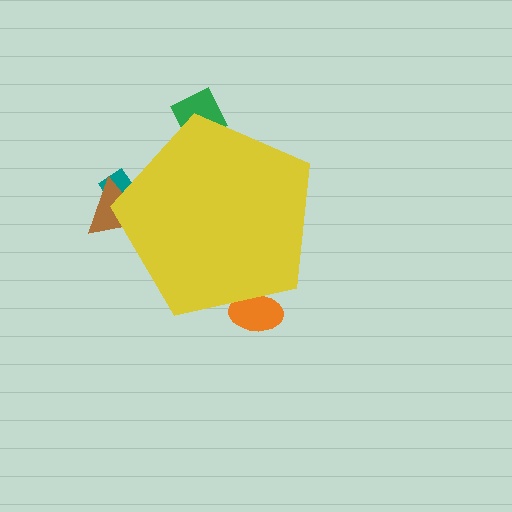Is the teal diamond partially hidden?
Yes, the teal diamond is partially hidden behind the yellow pentagon.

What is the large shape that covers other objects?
A yellow pentagon.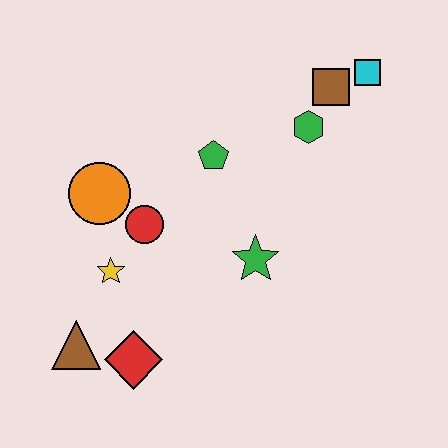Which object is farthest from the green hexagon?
The brown triangle is farthest from the green hexagon.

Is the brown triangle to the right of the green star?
No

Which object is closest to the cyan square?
The brown square is closest to the cyan square.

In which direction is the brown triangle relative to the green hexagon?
The brown triangle is to the left of the green hexagon.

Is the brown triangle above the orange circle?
No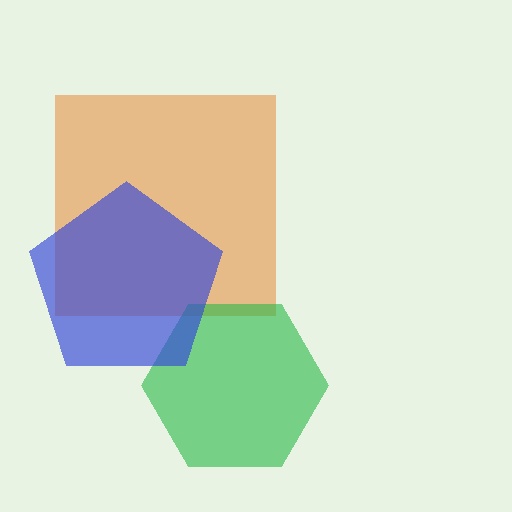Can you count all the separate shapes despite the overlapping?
Yes, there are 3 separate shapes.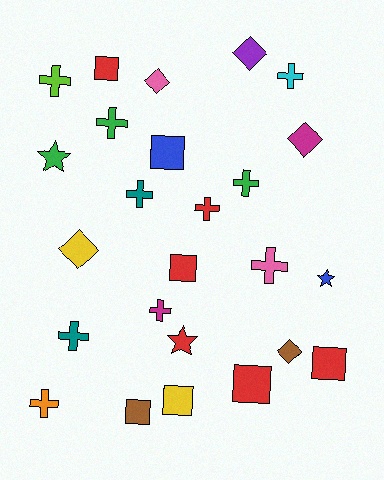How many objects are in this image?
There are 25 objects.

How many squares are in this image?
There are 7 squares.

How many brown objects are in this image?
There are 2 brown objects.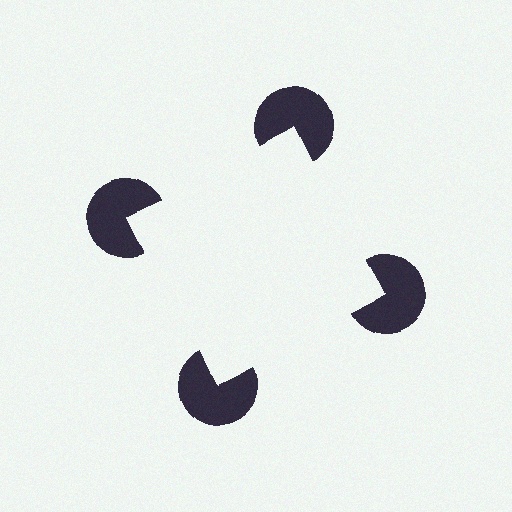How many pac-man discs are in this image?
There are 4 — one at each vertex of the illusory square.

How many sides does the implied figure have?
4 sides.